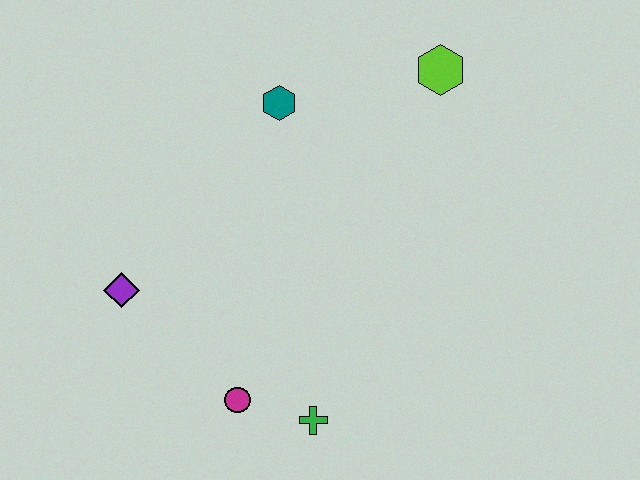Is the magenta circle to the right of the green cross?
No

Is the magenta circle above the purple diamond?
No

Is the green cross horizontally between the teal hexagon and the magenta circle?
No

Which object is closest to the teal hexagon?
The lime hexagon is closest to the teal hexagon.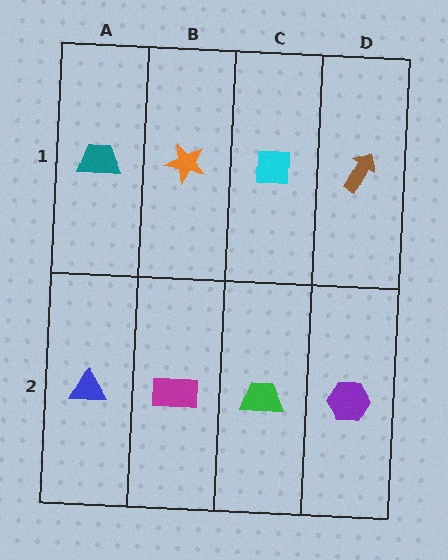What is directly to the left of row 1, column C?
An orange star.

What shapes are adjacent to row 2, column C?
A cyan square (row 1, column C), a magenta rectangle (row 2, column B), a purple hexagon (row 2, column D).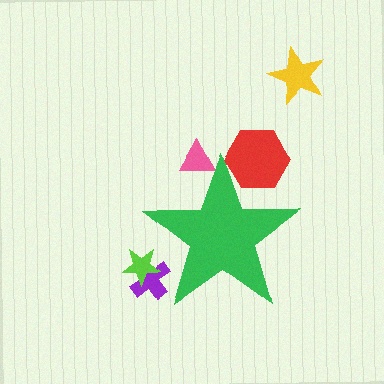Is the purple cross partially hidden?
Yes, the purple cross is partially hidden behind the green star.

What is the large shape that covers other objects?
A green star.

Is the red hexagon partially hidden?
Yes, the red hexagon is partially hidden behind the green star.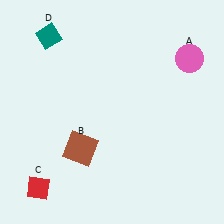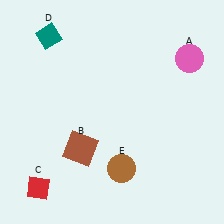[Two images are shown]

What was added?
A brown circle (E) was added in Image 2.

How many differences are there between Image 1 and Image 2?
There is 1 difference between the two images.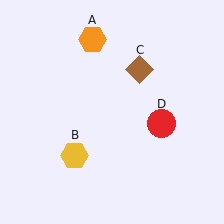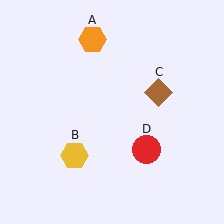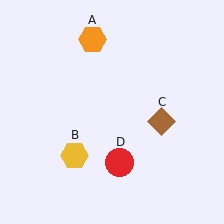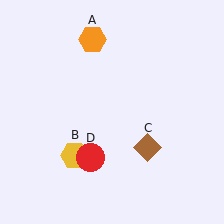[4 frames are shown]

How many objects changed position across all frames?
2 objects changed position: brown diamond (object C), red circle (object D).